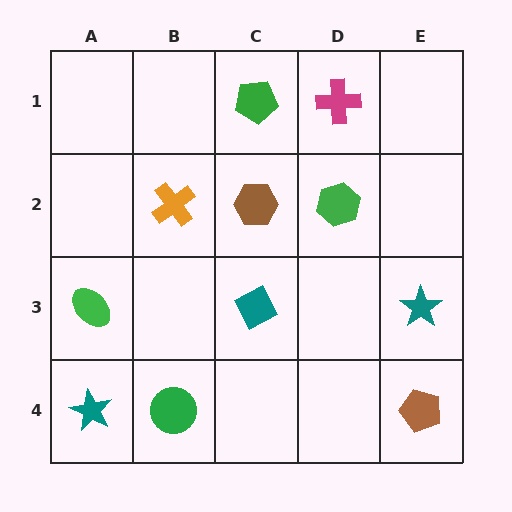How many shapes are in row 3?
3 shapes.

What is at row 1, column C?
A green pentagon.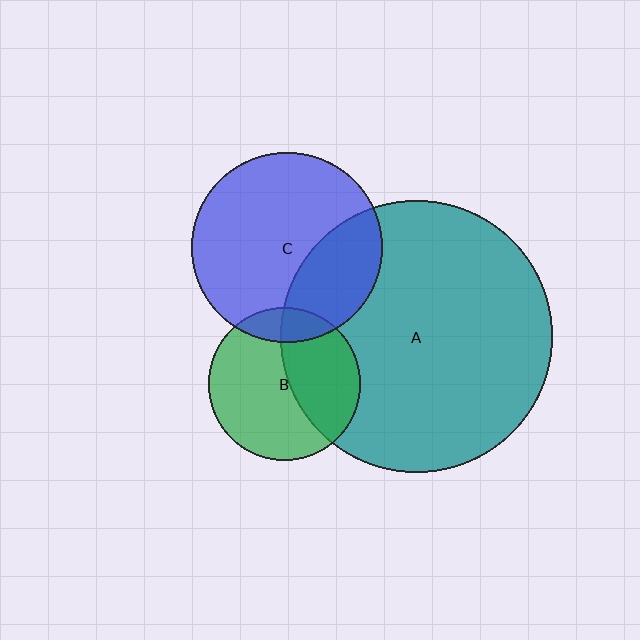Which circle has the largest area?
Circle A (teal).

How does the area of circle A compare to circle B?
Approximately 3.2 times.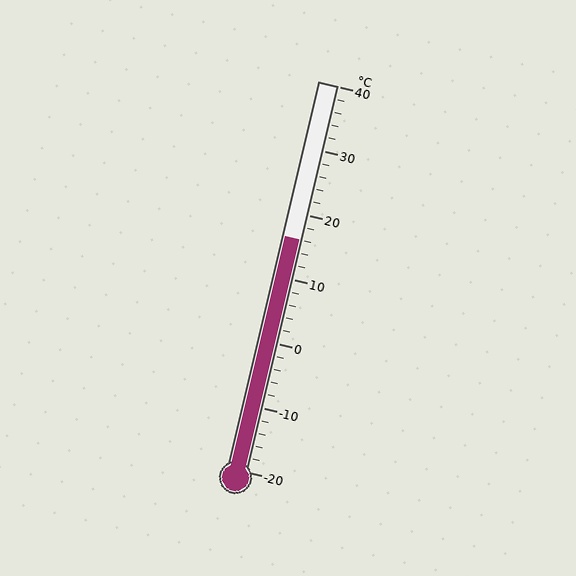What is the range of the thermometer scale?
The thermometer scale ranges from -20°C to 40°C.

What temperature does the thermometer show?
The thermometer shows approximately 16°C.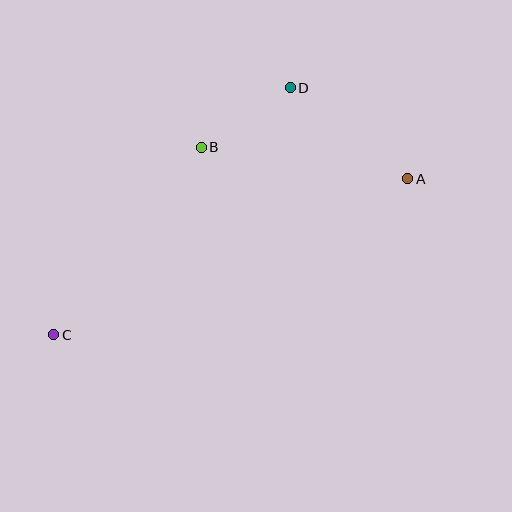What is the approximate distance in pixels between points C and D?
The distance between C and D is approximately 342 pixels.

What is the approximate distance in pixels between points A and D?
The distance between A and D is approximately 148 pixels.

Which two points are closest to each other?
Points B and D are closest to each other.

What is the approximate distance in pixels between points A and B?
The distance between A and B is approximately 209 pixels.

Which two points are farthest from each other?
Points A and C are farthest from each other.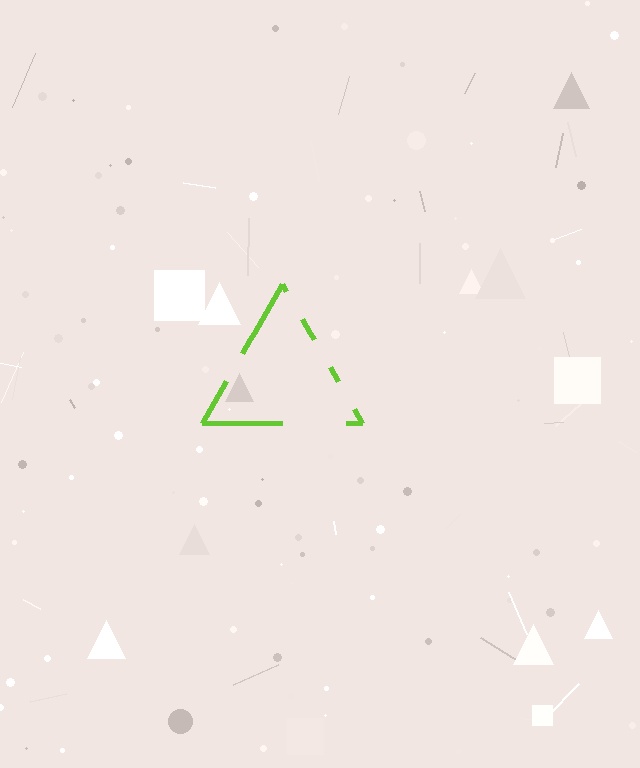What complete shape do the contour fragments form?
The contour fragments form a triangle.